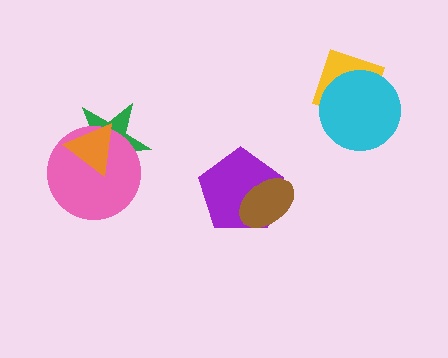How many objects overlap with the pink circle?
2 objects overlap with the pink circle.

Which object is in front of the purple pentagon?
The brown ellipse is in front of the purple pentagon.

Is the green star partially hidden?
Yes, it is partially covered by another shape.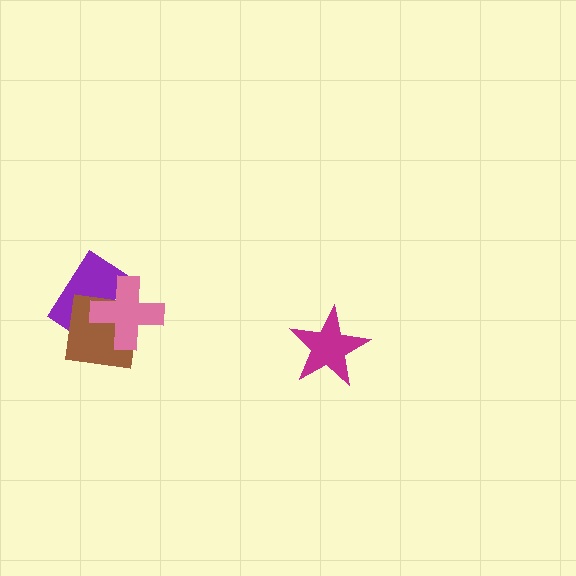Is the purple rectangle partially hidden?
Yes, it is partially covered by another shape.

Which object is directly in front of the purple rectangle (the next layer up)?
The brown square is directly in front of the purple rectangle.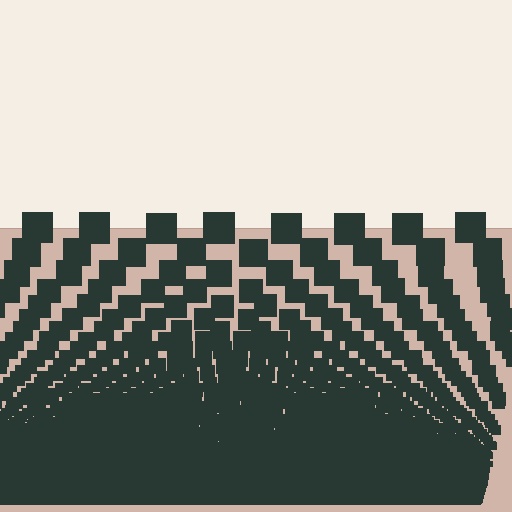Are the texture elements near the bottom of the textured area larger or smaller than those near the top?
Smaller. The gradient is inverted — elements near the bottom are smaller and denser.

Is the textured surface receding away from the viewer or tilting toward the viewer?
The surface appears to tilt toward the viewer. Texture elements get larger and sparser toward the top.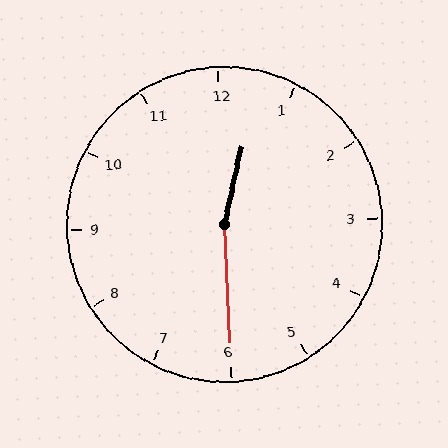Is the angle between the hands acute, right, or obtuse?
It is obtuse.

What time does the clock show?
12:30.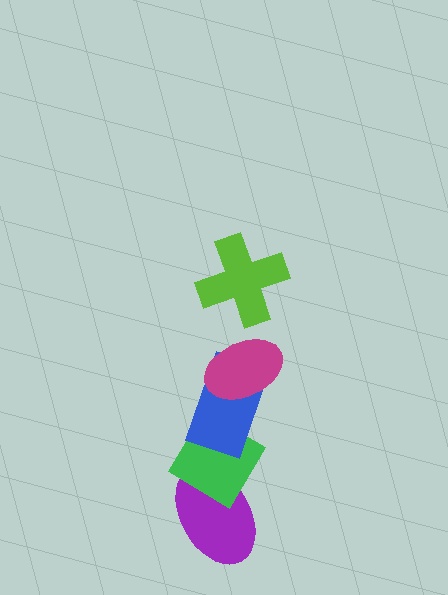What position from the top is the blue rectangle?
The blue rectangle is 3rd from the top.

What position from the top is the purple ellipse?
The purple ellipse is 5th from the top.